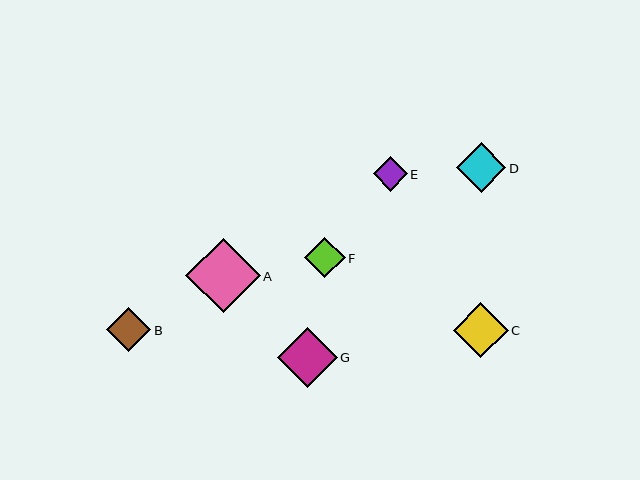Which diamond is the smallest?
Diamond E is the smallest with a size of approximately 34 pixels.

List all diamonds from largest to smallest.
From largest to smallest: A, G, C, D, B, F, E.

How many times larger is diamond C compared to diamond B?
Diamond C is approximately 1.3 times the size of diamond B.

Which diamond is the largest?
Diamond A is the largest with a size of approximately 74 pixels.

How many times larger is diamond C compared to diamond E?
Diamond C is approximately 1.6 times the size of diamond E.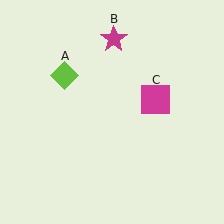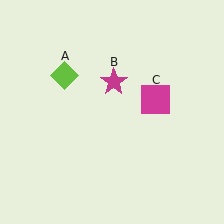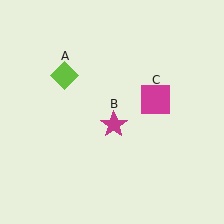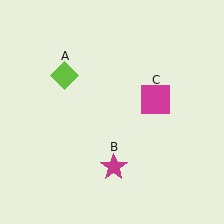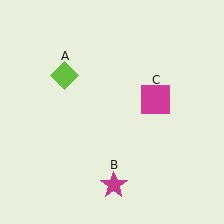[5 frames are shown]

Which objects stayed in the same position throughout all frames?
Lime diamond (object A) and magenta square (object C) remained stationary.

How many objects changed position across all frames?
1 object changed position: magenta star (object B).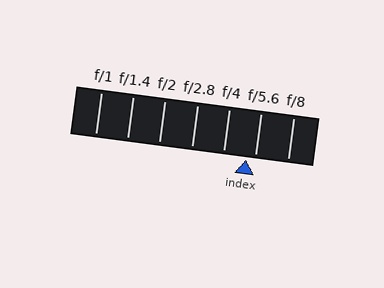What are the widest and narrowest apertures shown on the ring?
The widest aperture shown is f/1 and the narrowest is f/8.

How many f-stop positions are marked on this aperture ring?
There are 7 f-stop positions marked.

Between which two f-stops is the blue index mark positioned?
The index mark is between f/4 and f/5.6.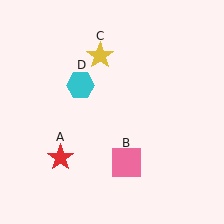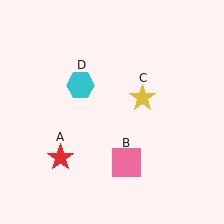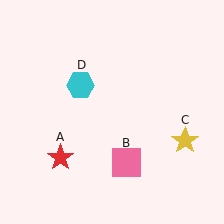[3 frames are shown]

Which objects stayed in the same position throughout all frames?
Red star (object A) and pink square (object B) and cyan hexagon (object D) remained stationary.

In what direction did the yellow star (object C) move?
The yellow star (object C) moved down and to the right.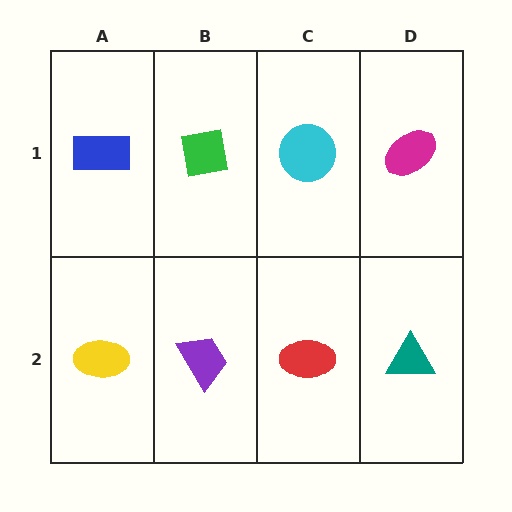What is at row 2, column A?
A yellow ellipse.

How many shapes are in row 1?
4 shapes.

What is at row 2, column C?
A red ellipse.